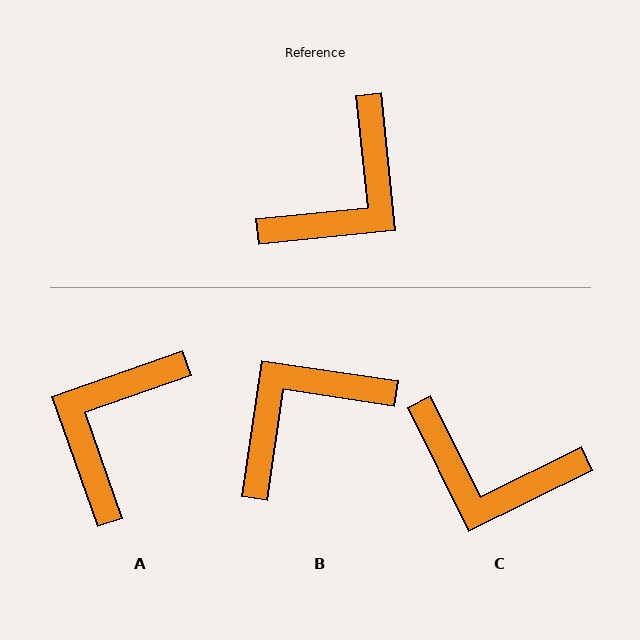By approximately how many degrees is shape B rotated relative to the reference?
Approximately 166 degrees counter-clockwise.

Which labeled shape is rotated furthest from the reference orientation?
A, about 167 degrees away.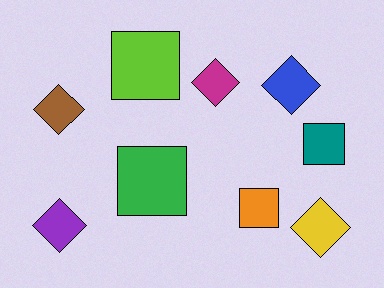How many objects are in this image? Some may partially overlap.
There are 9 objects.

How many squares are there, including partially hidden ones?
There are 4 squares.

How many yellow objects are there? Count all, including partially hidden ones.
There is 1 yellow object.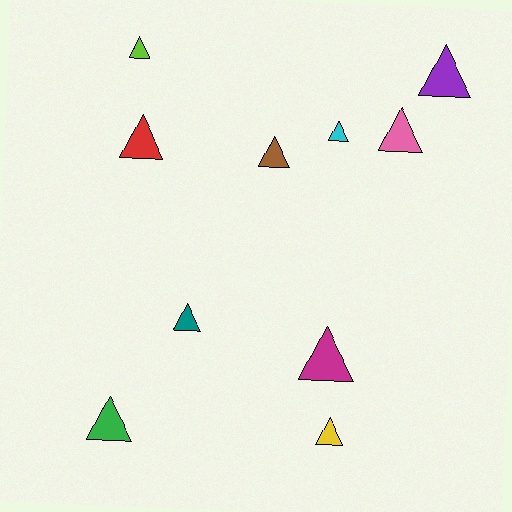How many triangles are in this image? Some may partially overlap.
There are 10 triangles.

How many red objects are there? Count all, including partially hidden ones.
There is 1 red object.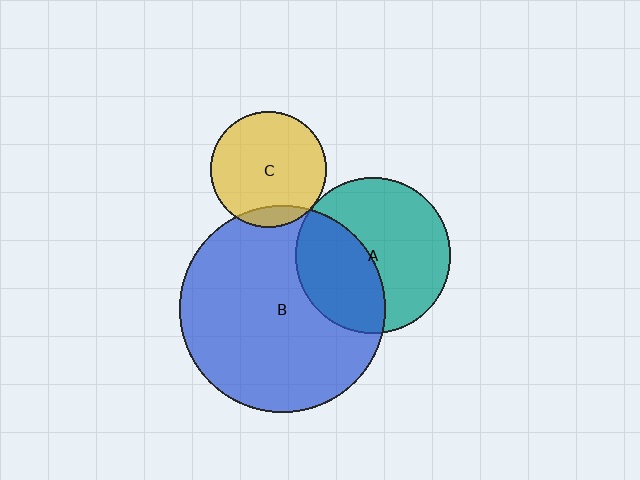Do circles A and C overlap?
Yes.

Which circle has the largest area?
Circle B (blue).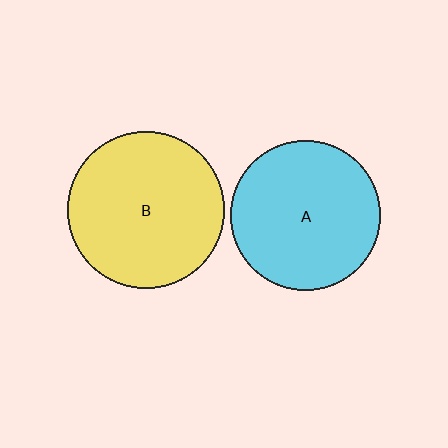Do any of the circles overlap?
No, none of the circles overlap.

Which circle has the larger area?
Circle B (yellow).